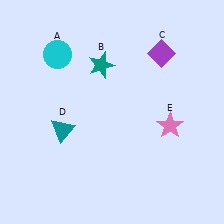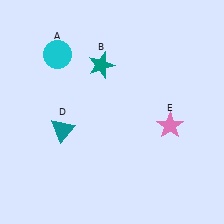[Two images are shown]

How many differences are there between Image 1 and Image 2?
There is 1 difference between the two images.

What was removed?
The purple diamond (C) was removed in Image 2.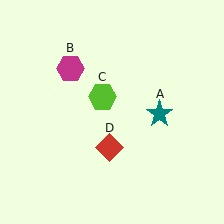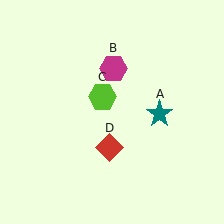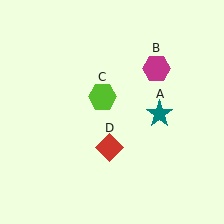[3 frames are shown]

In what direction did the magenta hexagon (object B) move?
The magenta hexagon (object B) moved right.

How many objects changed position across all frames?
1 object changed position: magenta hexagon (object B).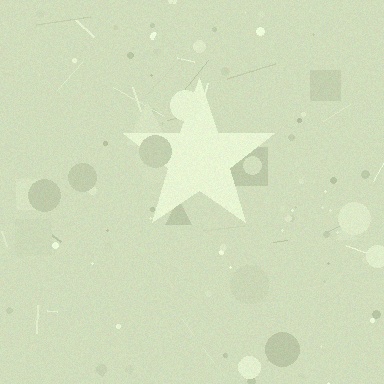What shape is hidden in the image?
A star is hidden in the image.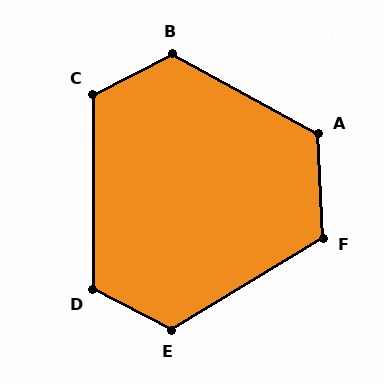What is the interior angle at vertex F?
Approximately 118 degrees (obtuse).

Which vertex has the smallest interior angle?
C, at approximately 117 degrees.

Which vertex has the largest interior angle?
B, at approximately 125 degrees.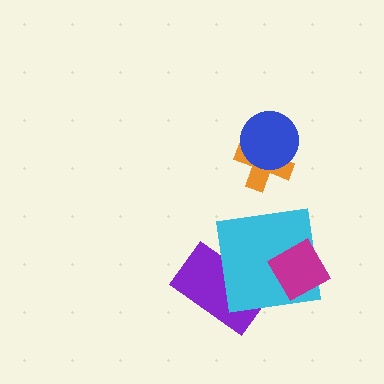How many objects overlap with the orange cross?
1 object overlaps with the orange cross.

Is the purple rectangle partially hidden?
Yes, it is partially covered by another shape.